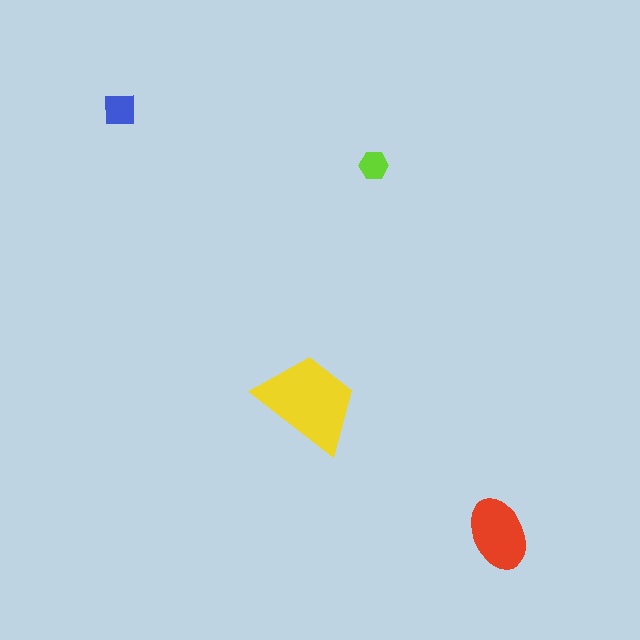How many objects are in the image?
There are 4 objects in the image.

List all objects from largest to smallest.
The yellow trapezoid, the red ellipse, the blue square, the lime hexagon.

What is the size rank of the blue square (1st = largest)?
3rd.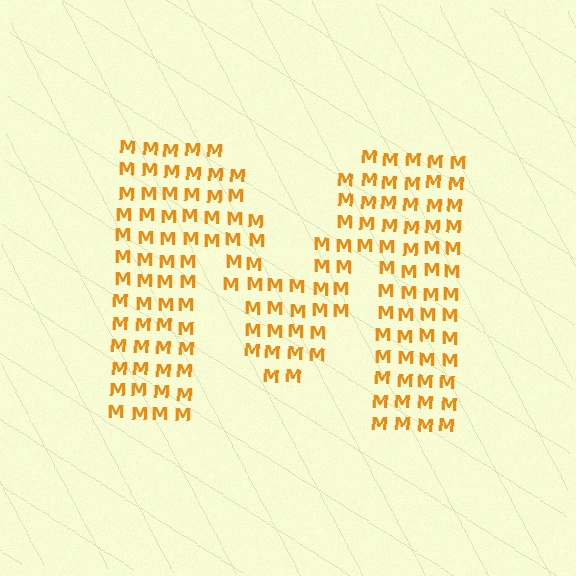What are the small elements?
The small elements are letter M's.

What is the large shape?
The large shape is the letter M.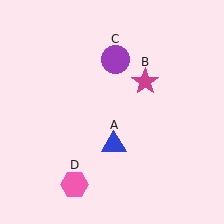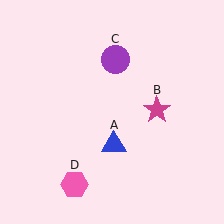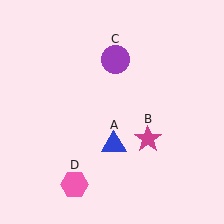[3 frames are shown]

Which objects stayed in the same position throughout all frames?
Blue triangle (object A) and purple circle (object C) and pink hexagon (object D) remained stationary.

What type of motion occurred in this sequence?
The magenta star (object B) rotated clockwise around the center of the scene.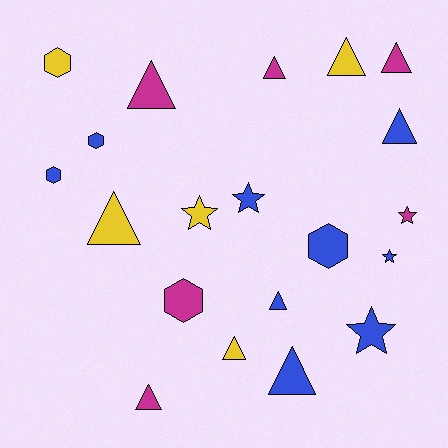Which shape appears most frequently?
Triangle, with 10 objects.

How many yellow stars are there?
There is 1 yellow star.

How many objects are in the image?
There are 20 objects.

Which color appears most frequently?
Blue, with 9 objects.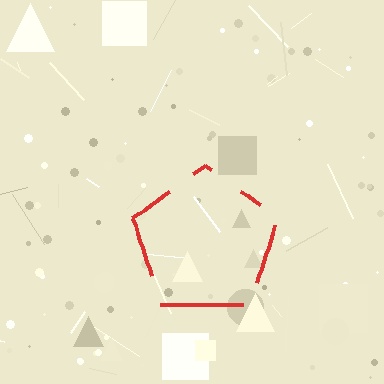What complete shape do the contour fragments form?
The contour fragments form a pentagon.